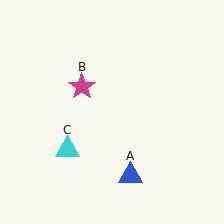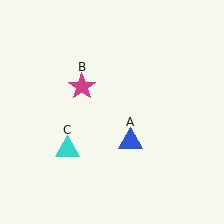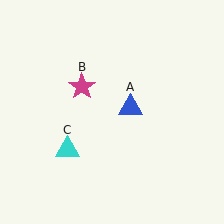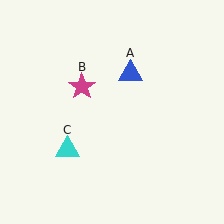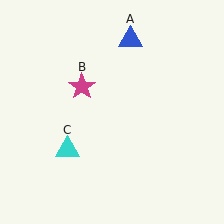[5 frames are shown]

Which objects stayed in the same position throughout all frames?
Magenta star (object B) and cyan triangle (object C) remained stationary.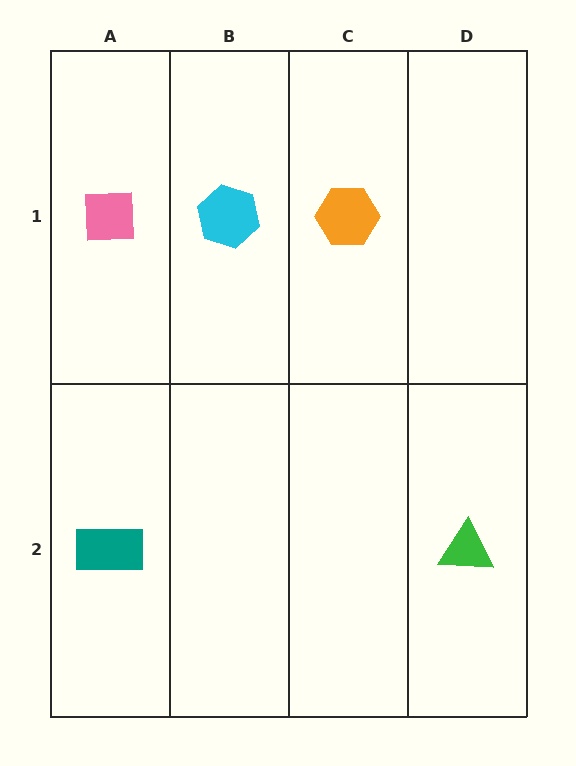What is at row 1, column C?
An orange hexagon.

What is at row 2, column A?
A teal rectangle.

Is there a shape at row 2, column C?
No, that cell is empty.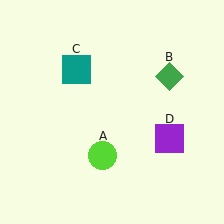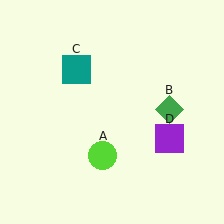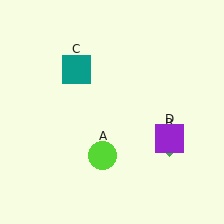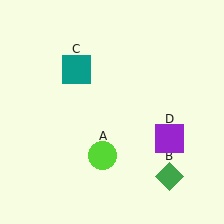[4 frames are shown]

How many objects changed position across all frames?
1 object changed position: green diamond (object B).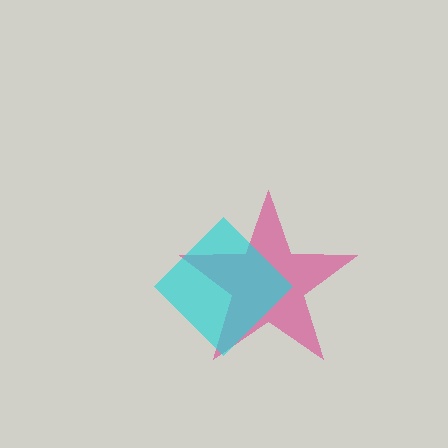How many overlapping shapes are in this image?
There are 2 overlapping shapes in the image.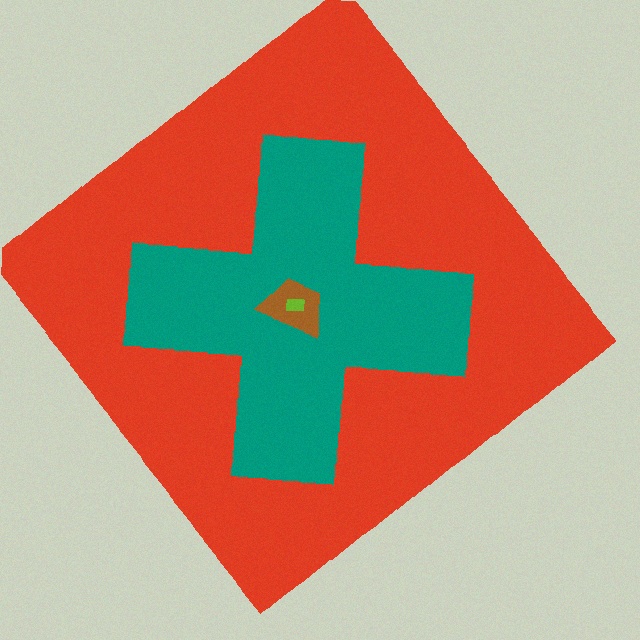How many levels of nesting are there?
4.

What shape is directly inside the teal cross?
The brown trapezoid.